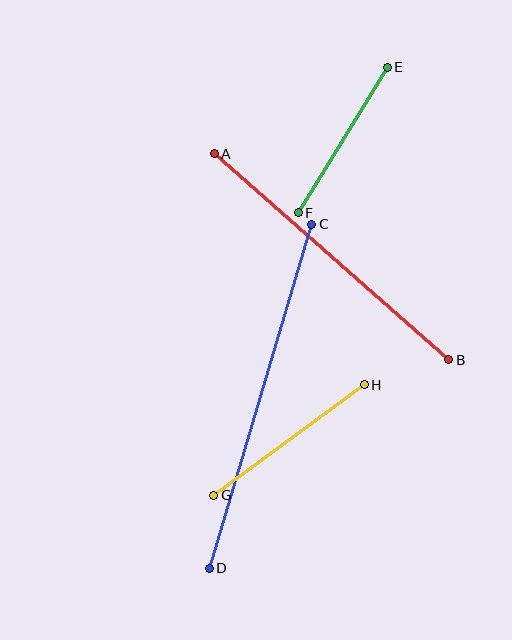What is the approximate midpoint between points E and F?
The midpoint is at approximately (343, 140) pixels.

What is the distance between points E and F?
The distance is approximately 171 pixels.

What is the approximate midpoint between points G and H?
The midpoint is at approximately (289, 440) pixels.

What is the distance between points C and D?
The distance is approximately 359 pixels.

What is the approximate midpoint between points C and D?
The midpoint is at approximately (260, 396) pixels.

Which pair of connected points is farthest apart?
Points C and D are farthest apart.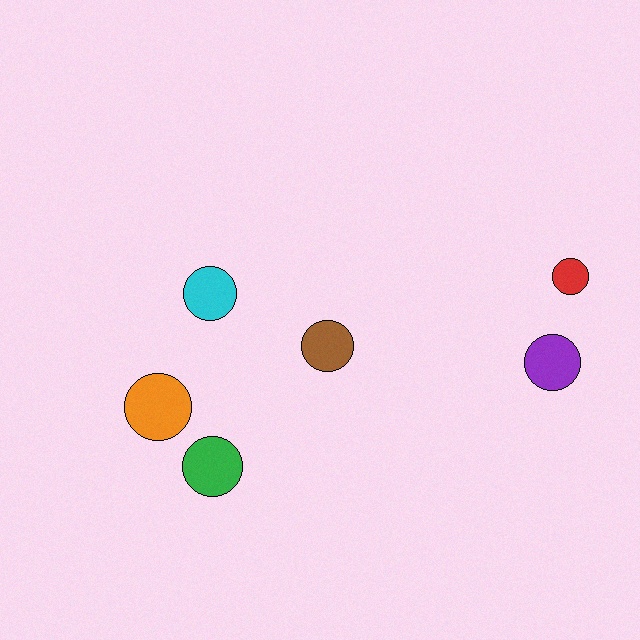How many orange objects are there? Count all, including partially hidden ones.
There is 1 orange object.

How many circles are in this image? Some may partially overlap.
There are 6 circles.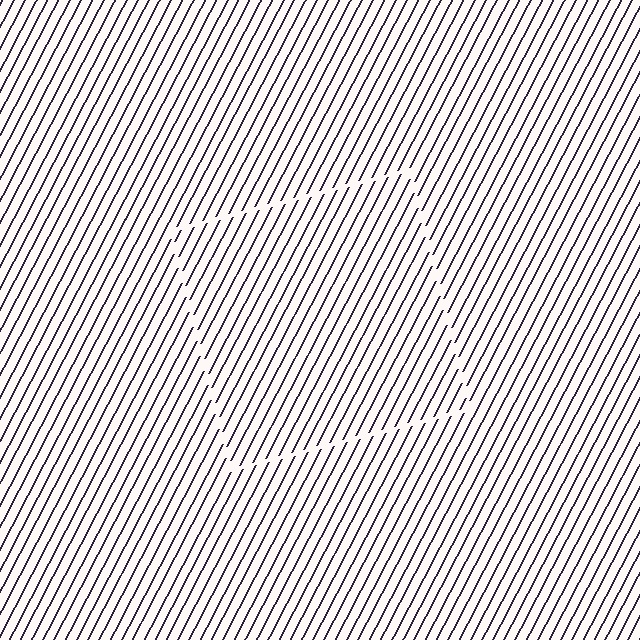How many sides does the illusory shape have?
4 sides — the line-ends trace a square.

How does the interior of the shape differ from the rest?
The interior of the shape contains the same grating, shifted by half a period — the contour is defined by the phase discontinuity where line-ends from the inner and outer gratings abut.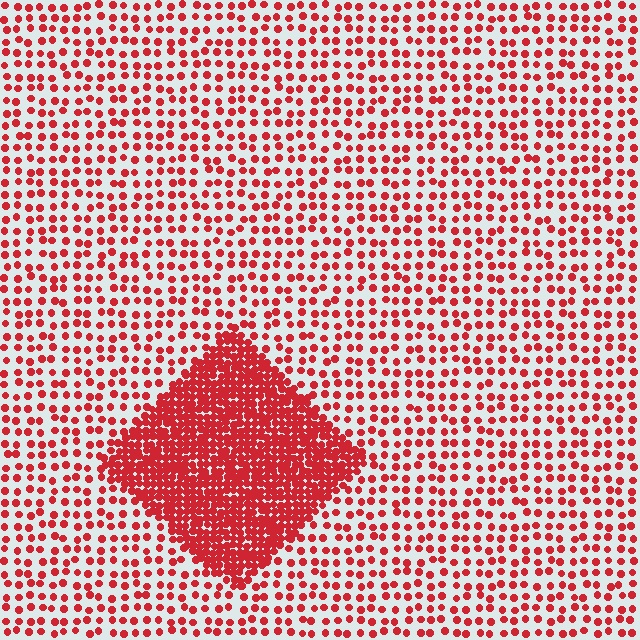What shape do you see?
I see a diamond.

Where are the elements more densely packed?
The elements are more densely packed inside the diamond boundary.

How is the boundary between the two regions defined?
The boundary is defined by a change in element density (approximately 3.0x ratio). All elements are the same color, size, and shape.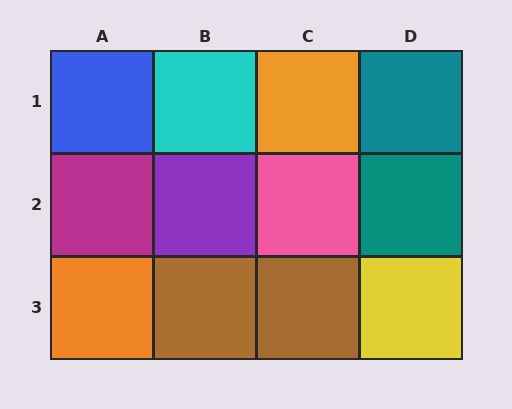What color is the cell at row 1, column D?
Teal.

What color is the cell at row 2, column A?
Magenta.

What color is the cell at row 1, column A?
Blue.